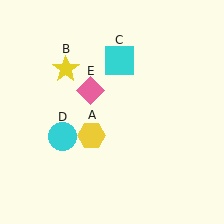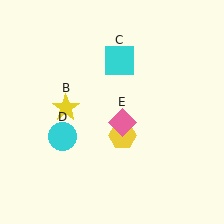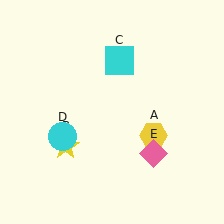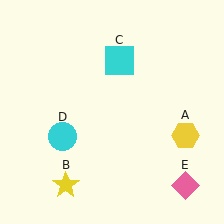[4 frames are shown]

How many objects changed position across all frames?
3 objects changed position: yellow hexagon (object A), yellow star (object B), pink diamond (object E).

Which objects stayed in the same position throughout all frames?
Cyan square (object C) and cyan circle (object D) remained stationary.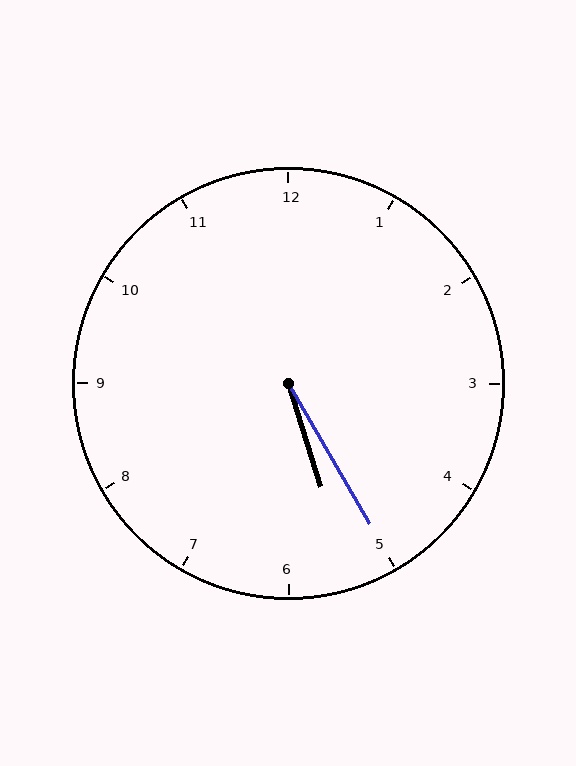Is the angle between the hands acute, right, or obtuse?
It is acute.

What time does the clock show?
5:25.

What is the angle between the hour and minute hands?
Approximately 12 degrees.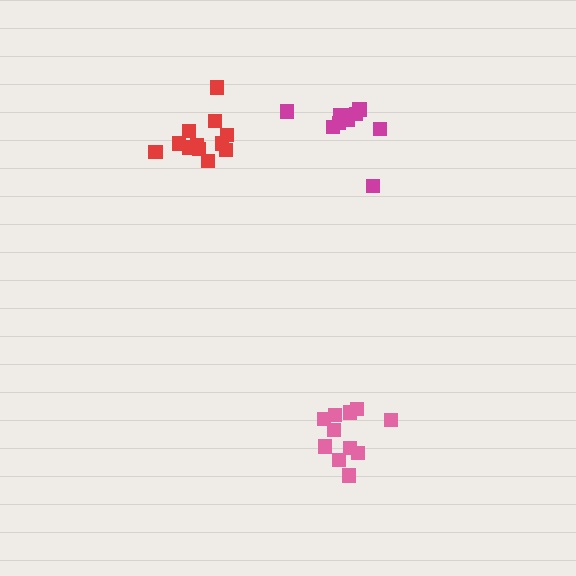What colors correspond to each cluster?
The clusters are colored: red, pink, magenta.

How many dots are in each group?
Group 1: 12 dots, Group 2: 11 dots, Group 3: 10 dots (33 total).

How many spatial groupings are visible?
There are 3 spatial groupings.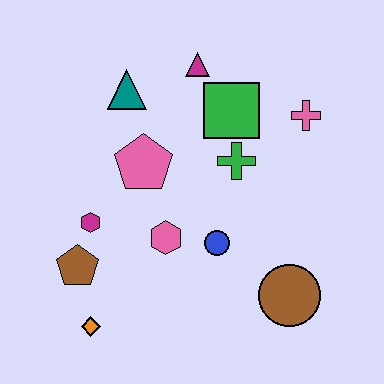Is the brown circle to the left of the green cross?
No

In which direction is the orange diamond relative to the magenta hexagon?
The orange diamond is below the magenta hexagon.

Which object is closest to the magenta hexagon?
The brown pentagon is closest to the magenta hexagon.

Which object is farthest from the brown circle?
The teal triangle is farthest from the brown circle.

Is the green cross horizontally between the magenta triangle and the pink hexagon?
No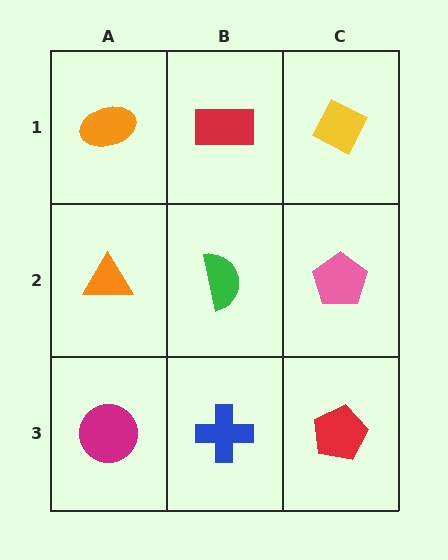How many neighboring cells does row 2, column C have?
3.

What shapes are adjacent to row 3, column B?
A green semicircle (row 2, column B), a magenta circle (row 3, column A), a red pentagon (row 3, column C).